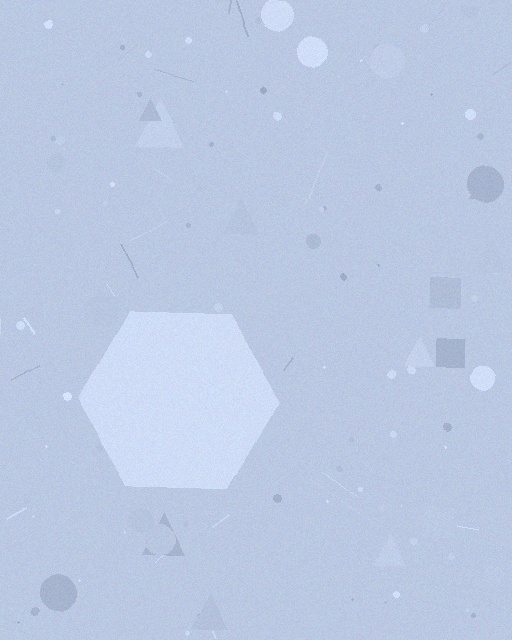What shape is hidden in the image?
A hexagon is hidden in the image.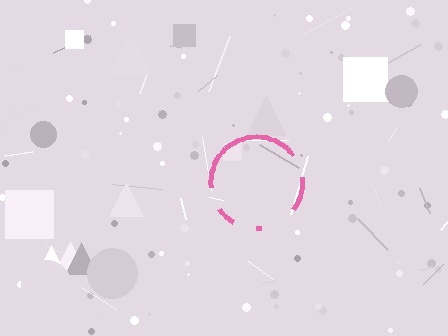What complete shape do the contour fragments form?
The contour fragments form a circle.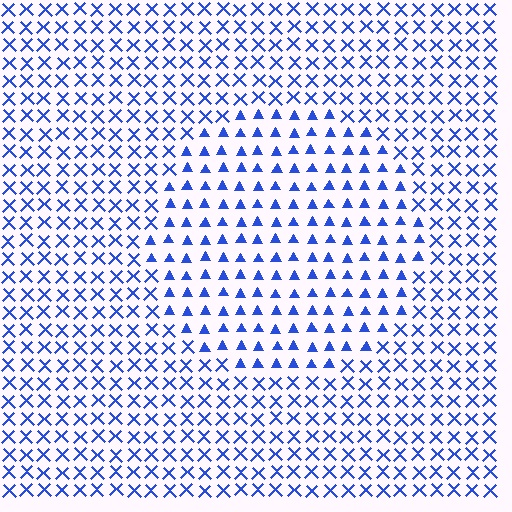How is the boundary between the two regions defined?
The boundary is defined by a change in element shape: triangles inside vs. X marks outside. All elements share the same color and spacing.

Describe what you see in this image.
The image is filled with small blue elements arranged in a uniform grid. A circle-shaped region contains triangles, while the surrounding area contains X marks. The boundary is defined purely by the change in element shape.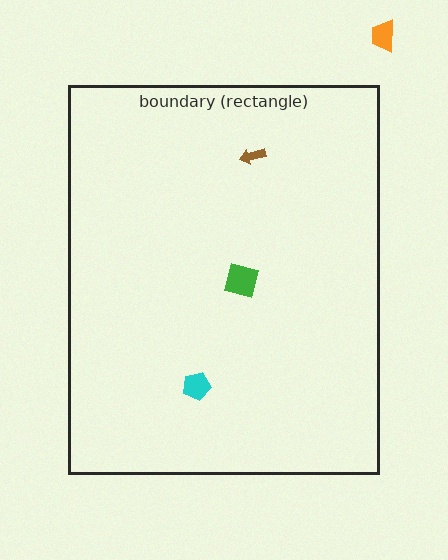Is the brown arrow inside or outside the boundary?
Inside.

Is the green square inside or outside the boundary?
Inside.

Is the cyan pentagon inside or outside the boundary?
Inside.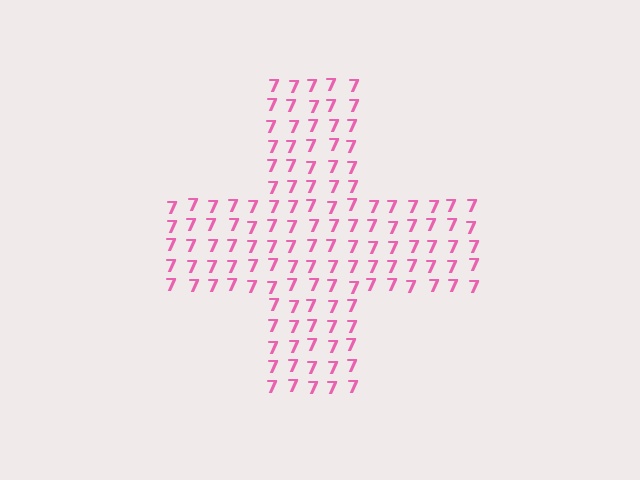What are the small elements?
The small elements are digit 7's.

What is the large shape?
The large shape is a cross.